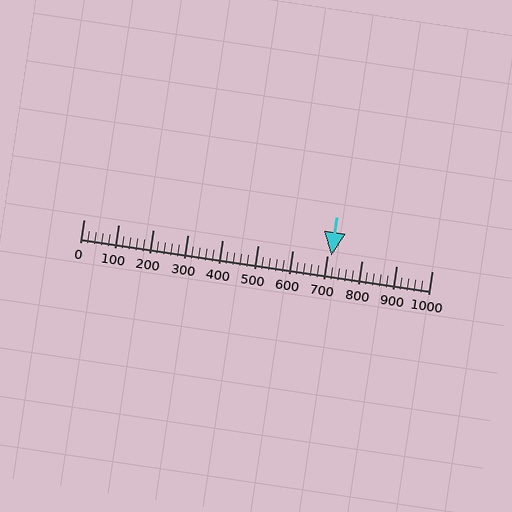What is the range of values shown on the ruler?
The ruler shows values from 0 to 1000.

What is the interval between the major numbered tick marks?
The major tick marks are spaced 100 units apart.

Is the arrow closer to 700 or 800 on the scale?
The arrow is closer to 700.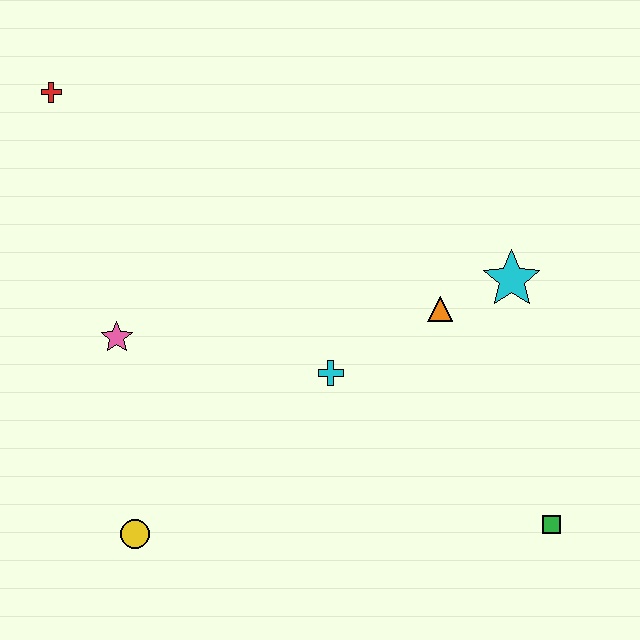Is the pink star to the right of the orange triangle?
No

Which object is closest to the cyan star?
The orange triangle is closest to the cyan star.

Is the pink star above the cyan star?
No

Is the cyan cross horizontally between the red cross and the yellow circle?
No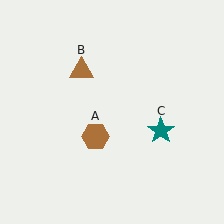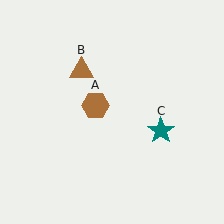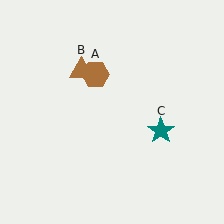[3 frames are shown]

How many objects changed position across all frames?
1 object changed position: brown hexagon (object A).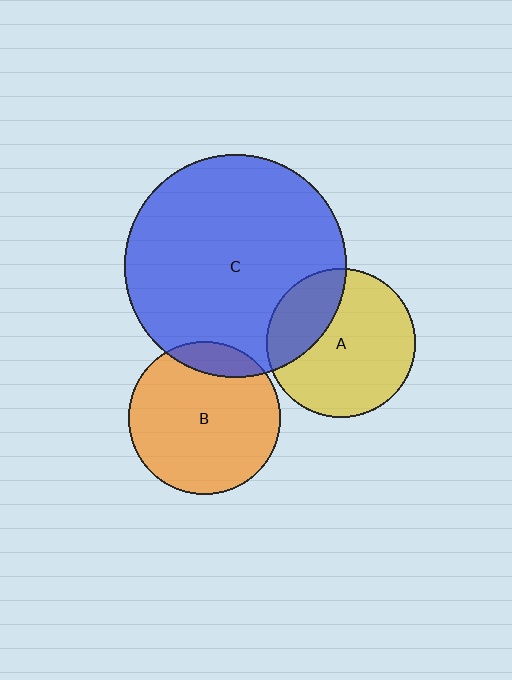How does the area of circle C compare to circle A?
Approximately 2.2 times.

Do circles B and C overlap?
Yes.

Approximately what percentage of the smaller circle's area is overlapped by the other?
Approximately 10%.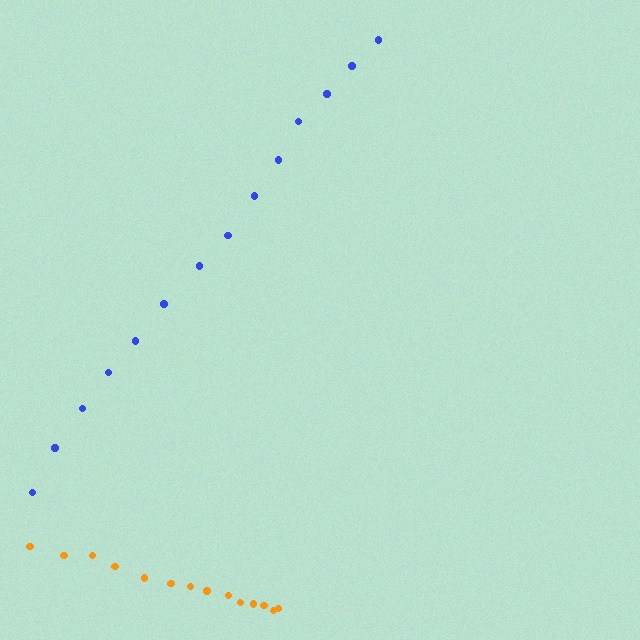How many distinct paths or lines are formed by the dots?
There are 2 distinct paths.